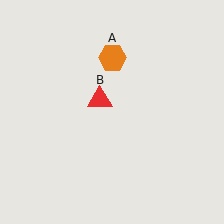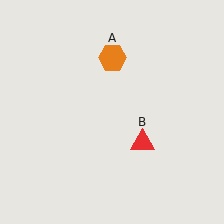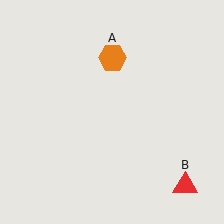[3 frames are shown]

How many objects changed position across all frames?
1 object changed position: red triangle (object B).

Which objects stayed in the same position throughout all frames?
Orange hexagon (object A) remained stationary.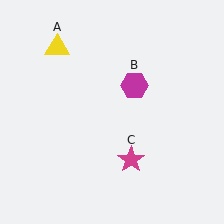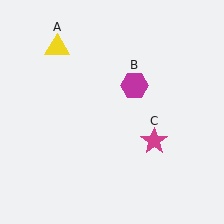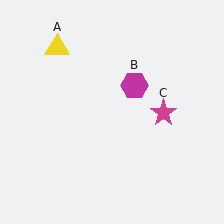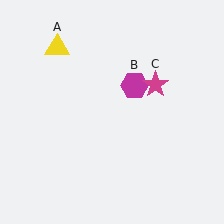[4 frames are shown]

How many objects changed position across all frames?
1 object changed position: magenta star (object C).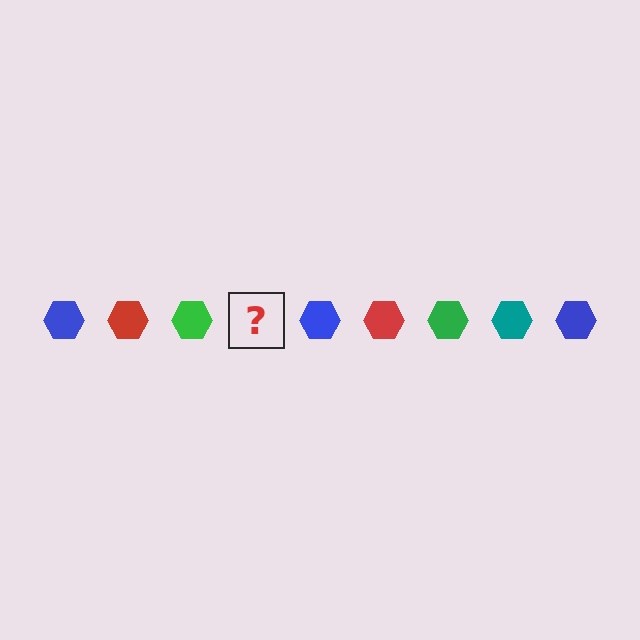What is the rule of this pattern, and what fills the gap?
The rule is that the pattern cycles through blue, red, green, teal hexagons. The gap should be filled with a teal hexagon.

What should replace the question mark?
The question mark should be replaced with a teal hexagon.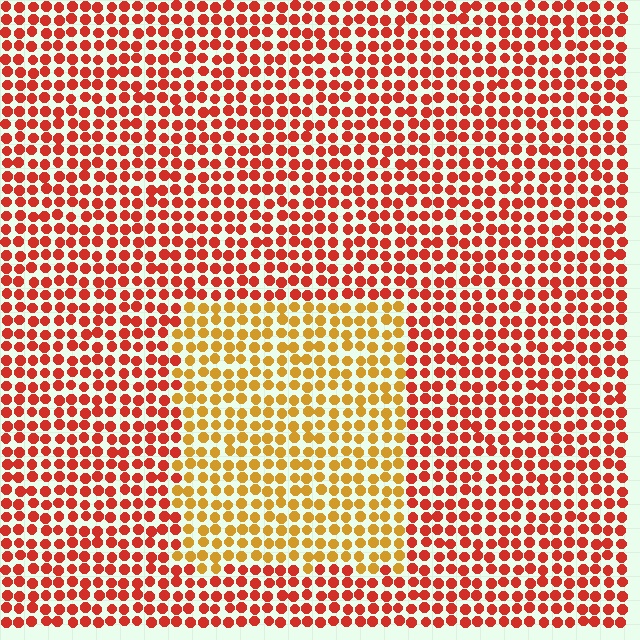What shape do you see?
I see a rectangle.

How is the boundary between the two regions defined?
The boundary is defined purely by a slight shift in hue (about 38 degrees). Spacing, size, and orientation are identical on both sides.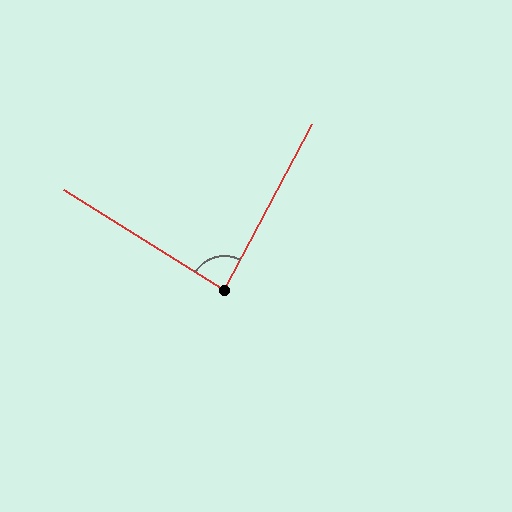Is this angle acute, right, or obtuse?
It is approximately a right angle.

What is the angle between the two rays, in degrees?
Approximately 86 degrees.